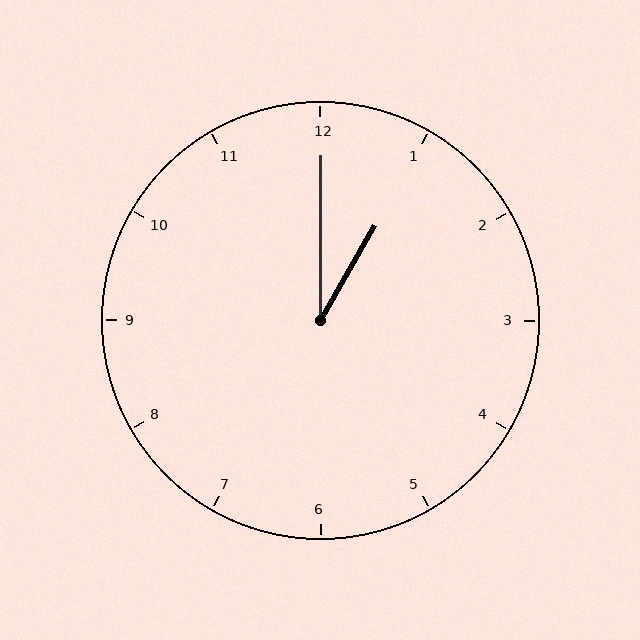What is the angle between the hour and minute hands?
Approximately 30 degrees.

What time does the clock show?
1:00.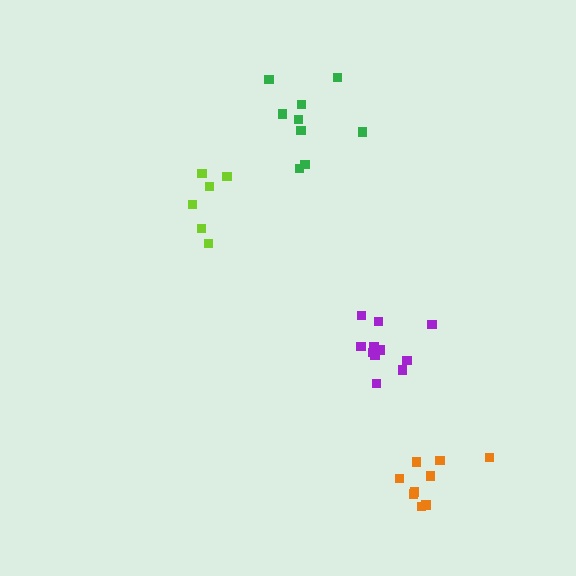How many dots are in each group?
Group 1: 9 dots, Group 2: 9 dots, Group 3: 11 dots, Group 4: 6 dots (35 total).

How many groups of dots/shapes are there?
There are 4 groups.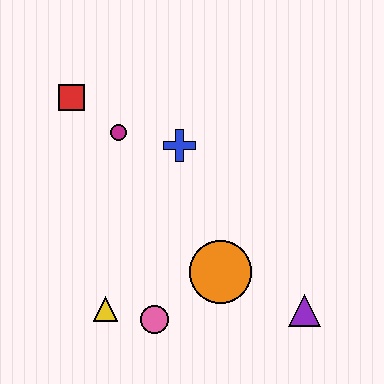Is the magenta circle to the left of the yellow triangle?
No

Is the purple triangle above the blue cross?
No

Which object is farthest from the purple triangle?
The red square is farthest from the purple triangle.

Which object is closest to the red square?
The magenta circle is closest to the red square.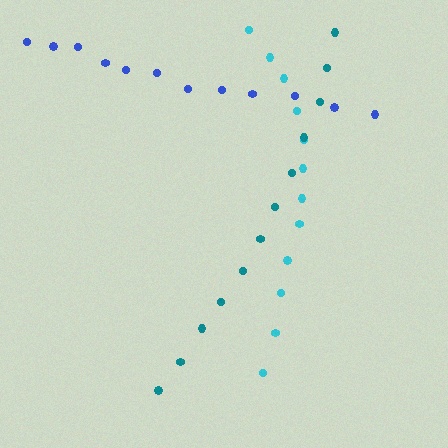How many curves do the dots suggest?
There are 3 distinct paths.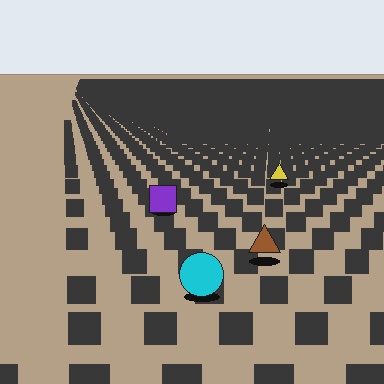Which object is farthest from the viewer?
The yellow triangle is farthest from the viewer. It appears smaller and the ground texture around it is denser.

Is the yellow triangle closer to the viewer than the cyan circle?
No. The cyan circle is closer — you can tell from the texture gradient: the ground texture is coarser near it.